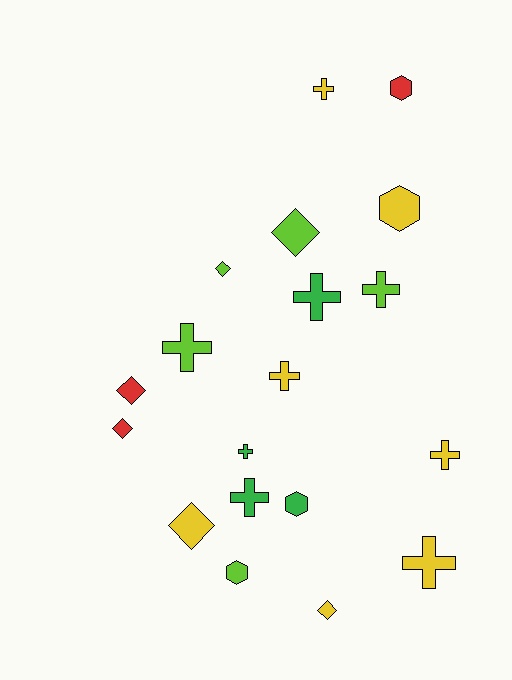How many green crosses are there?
There are 3 green crosses.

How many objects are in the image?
There are 19 objects.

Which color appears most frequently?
Yellow, with 7 objects.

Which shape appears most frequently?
Cross, with 9 objects.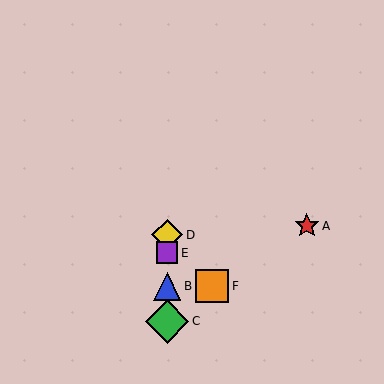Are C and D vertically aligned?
Yes, both are at x≈167.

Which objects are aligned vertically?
Objects B, C, D, E are aligned vertically.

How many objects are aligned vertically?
4 objects (B, C, D, E) are aligned vertically.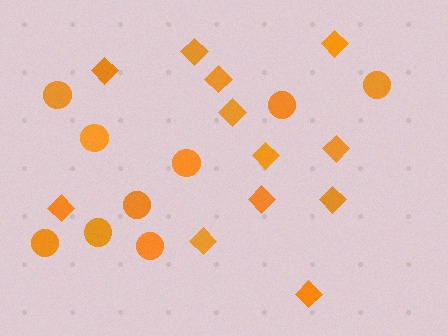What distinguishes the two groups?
There are 2 groups: one group of diamonds (12) and one group of circles (9).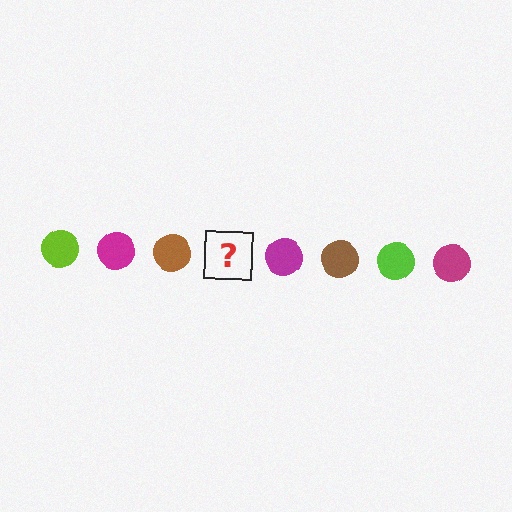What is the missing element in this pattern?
The missing element is a lime circle.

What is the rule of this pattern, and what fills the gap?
The rule is that the pattern cycles through lime, magenta, brown circles. The gap should be filled with a lime circle.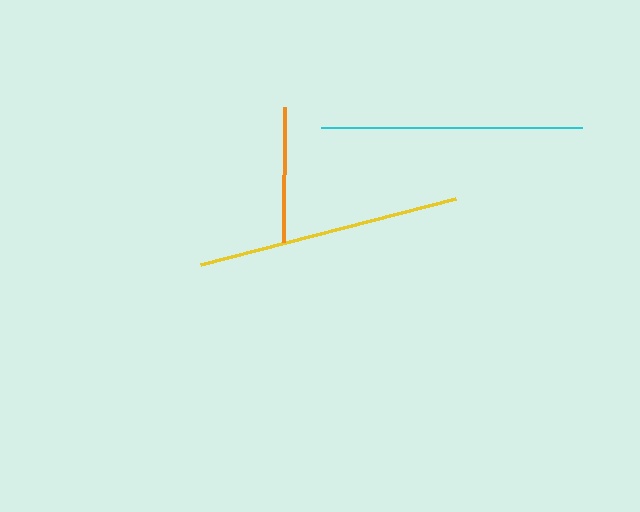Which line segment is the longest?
The yellow line is the longest at approximately 264 pixels.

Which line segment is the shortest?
The orange line is the shortest at approximately 135 pixels.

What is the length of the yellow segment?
The yellow segment is approximately 264 pixels long.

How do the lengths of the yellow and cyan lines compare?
The yellow and cyan lines are approximately the same length.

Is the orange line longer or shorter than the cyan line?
The cyan line is longer than the orange line.